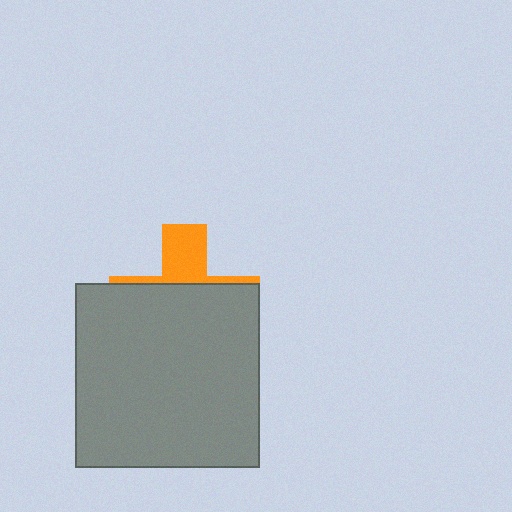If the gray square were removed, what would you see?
You would see the complete orange cross.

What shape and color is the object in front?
The object in front is a gray square.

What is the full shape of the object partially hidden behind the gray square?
The partially hidden object is an orange cross.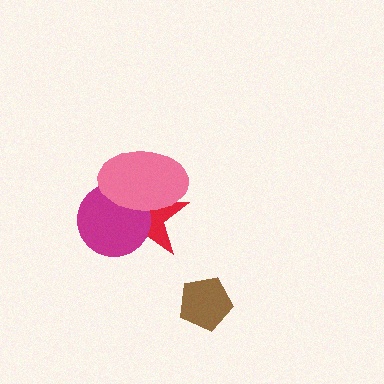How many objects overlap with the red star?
2 objects overlap with the red star.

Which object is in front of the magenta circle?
The pink ellipse is in front of the magenta circle.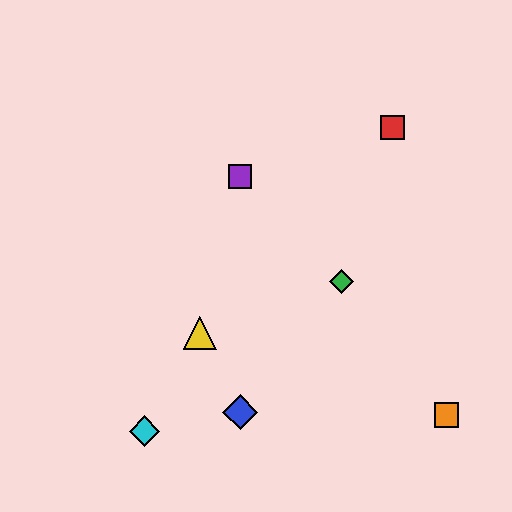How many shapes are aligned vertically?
2 shapes (the blue diamond, the purple square) are aligned vertically.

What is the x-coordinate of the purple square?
The purple square is at x≈240.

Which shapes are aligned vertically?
The blue diamond, the purple square are aligned vertically.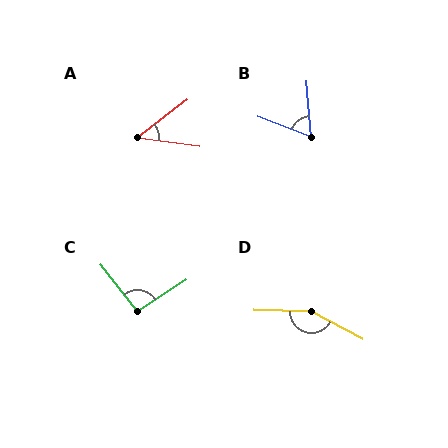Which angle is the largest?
D, at approximately 153 degrees.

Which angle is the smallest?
A, at approximately 46 degrees.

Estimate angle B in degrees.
Approximately 64 degrees.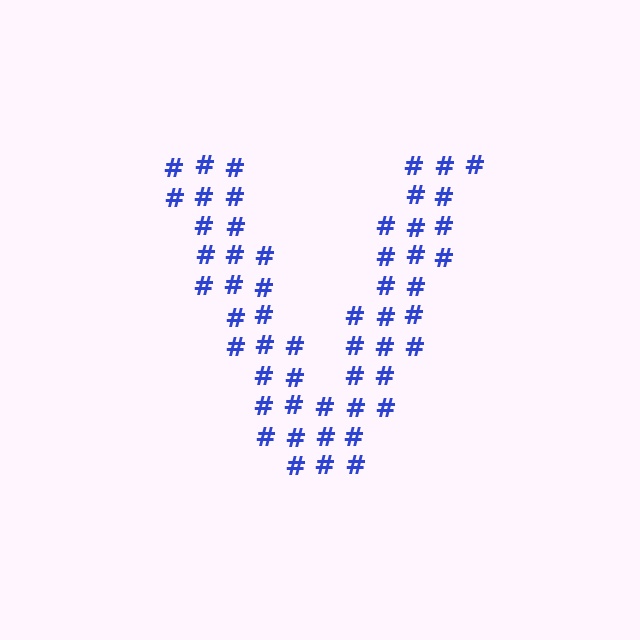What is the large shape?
The large shape is the letter V.